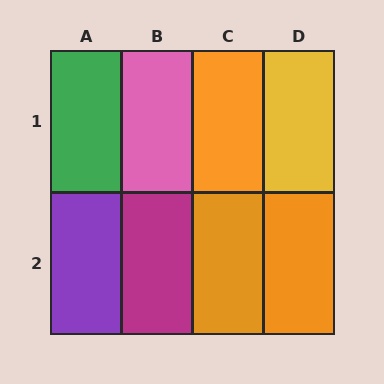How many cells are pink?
1 cell is pink.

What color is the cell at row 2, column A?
Purple.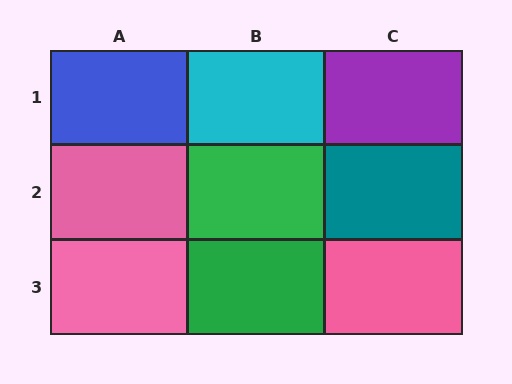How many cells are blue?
1 cell is blue.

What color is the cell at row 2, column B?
Green.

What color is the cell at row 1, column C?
Purple.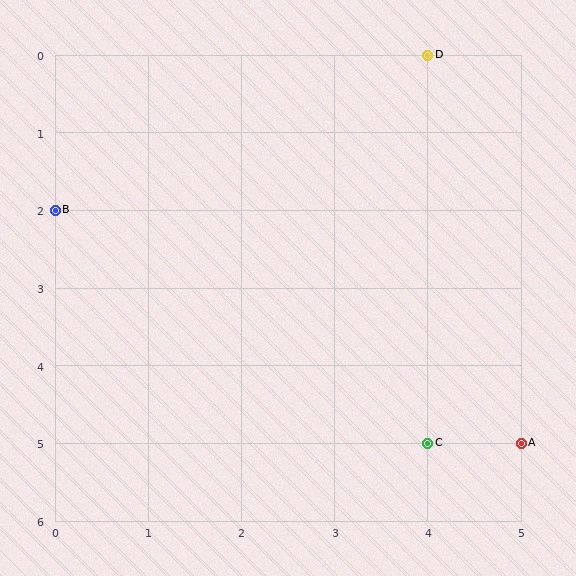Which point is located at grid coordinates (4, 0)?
Point D is at (4, 0).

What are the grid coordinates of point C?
Point C is at grid coordinates (4, 5).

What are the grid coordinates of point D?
Point D is at grid coordinates (4, 0).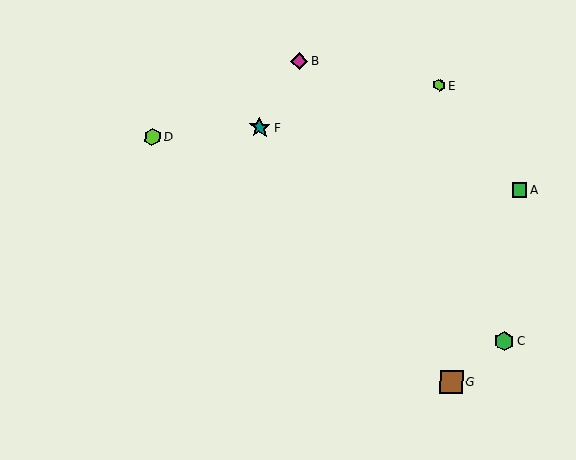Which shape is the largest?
The brown square (labeled G) is the largest.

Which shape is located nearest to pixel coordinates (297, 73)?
The magenta diamond (labeled B) at (299, 61) is nearest to that location.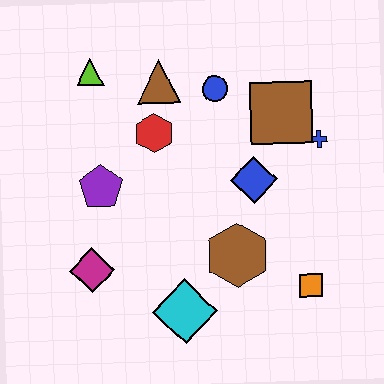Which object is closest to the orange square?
The brown hexagon is closest to the orange square.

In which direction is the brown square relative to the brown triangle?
The brown square is to the right of the brown triangle.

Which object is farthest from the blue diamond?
The lime triangle is farthest from the blue diamond.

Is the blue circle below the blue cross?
No